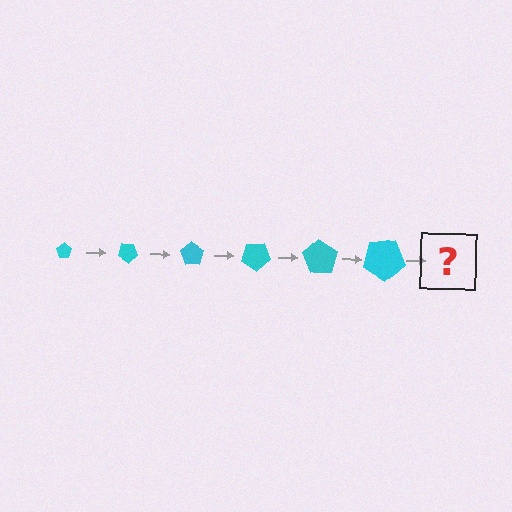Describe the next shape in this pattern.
It should be a pentagon, larger than the previous one and rotated 210 degrees from the start.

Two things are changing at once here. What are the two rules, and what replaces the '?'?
The two rules are that the pentagon grows larger each step and it rotates 35 degrees each step. The '?' should be a pentagon, larger than the previous one and rotated 210 degrees from the start.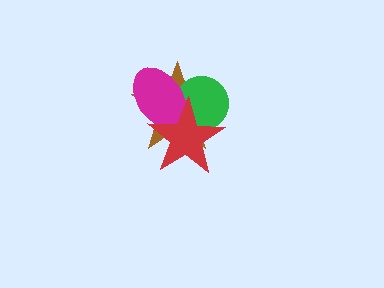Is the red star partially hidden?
No, no other shape covers it.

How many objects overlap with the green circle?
3 objects overlap with the green circle.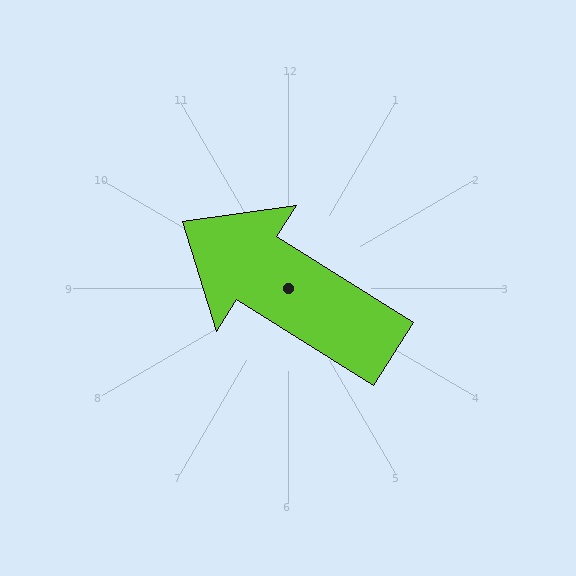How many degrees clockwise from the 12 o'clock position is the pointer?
Approximately 302 degrees.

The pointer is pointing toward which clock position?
Roughly 10 o'clock.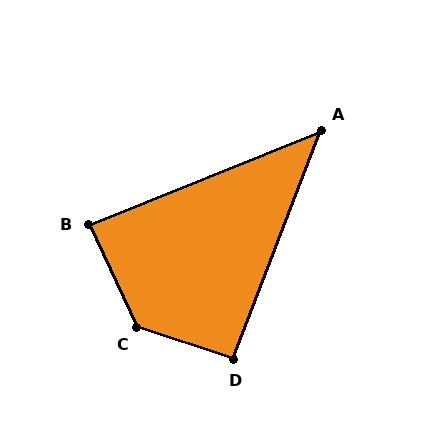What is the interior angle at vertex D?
Approximately 93 degrees (approximately right).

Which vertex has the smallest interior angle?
A, at approximately 47 degrees.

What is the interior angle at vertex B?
Approximately 87 degrees (approximately right).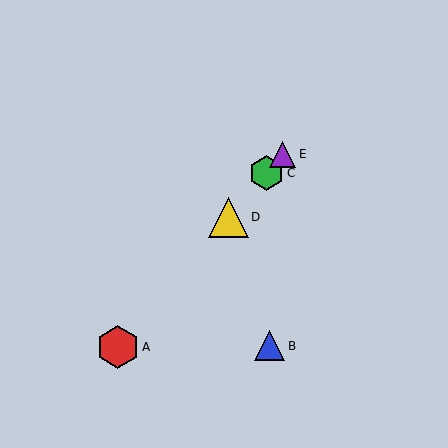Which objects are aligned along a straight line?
Objects A, C, D, E are aligned along a straight line.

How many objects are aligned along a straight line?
4 objects (A, C, D, E) are aligned along a straight line.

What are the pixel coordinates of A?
Object A is at (118, 347).